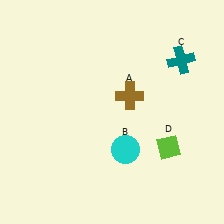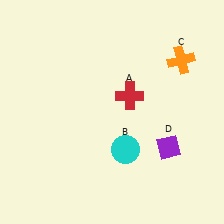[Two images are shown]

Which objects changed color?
A changed from brown to red. C changed from teal to orange. D changed from lime to purple.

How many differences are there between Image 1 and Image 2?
There are 3 differences between the two images.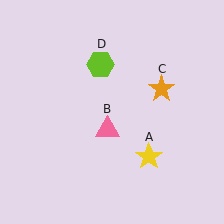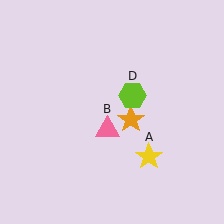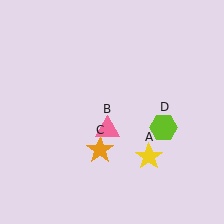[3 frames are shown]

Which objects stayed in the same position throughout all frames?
Yellow star (object A) and pink triangle (object B) remained stationary.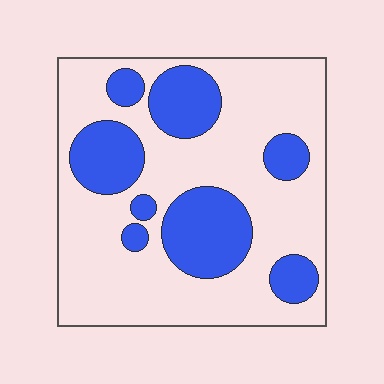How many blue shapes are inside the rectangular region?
8.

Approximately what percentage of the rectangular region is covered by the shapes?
Approximately 30%.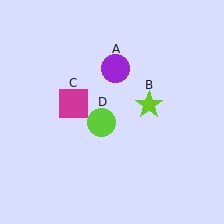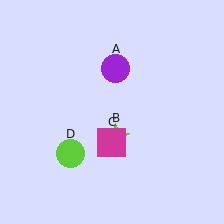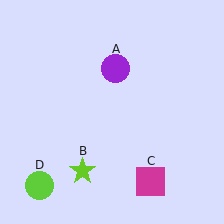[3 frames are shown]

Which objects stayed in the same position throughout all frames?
Purple circle (object A) remained stationary.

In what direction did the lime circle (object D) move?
The lime circle (object D) moved down and to the left.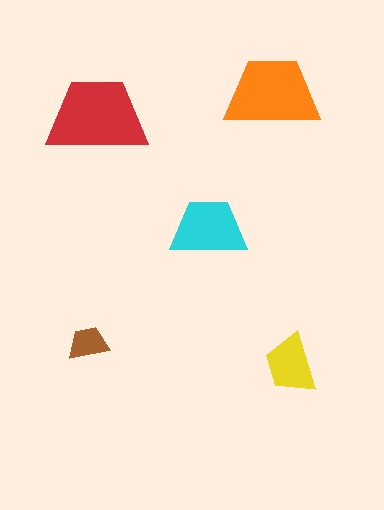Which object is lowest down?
The yellow trapezoid is bottommost.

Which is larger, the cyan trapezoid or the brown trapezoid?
The cyan one.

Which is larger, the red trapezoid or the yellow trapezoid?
The red one.